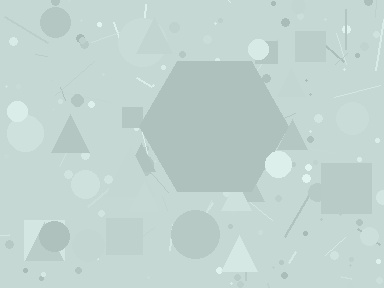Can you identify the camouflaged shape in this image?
The camouflaged shape is a hexagon.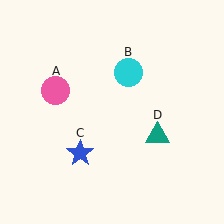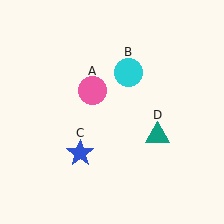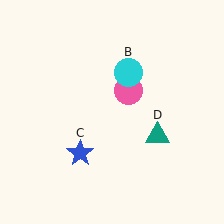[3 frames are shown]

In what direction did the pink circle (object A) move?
The pink circle (object A) moved right.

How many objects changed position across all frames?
1 object changed position: pink circle (object A).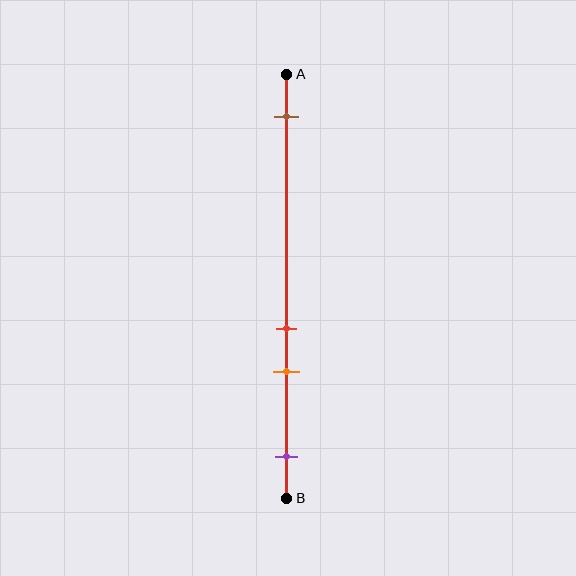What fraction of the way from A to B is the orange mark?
The orange mark is approximately 70% (0.7) of the way from A to B.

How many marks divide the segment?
There are 4 marks dividing the segment.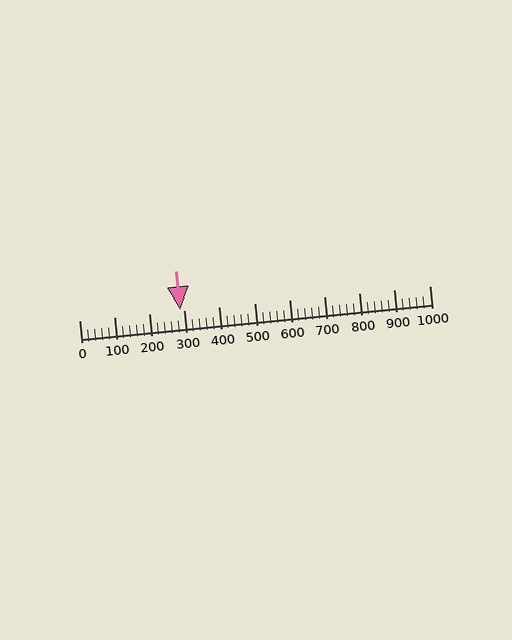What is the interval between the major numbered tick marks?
The major tick marks are spaced 100 units apart.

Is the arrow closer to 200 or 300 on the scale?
The arrow is closer to 300.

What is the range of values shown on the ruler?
The ruler shows values from 0 to 1000.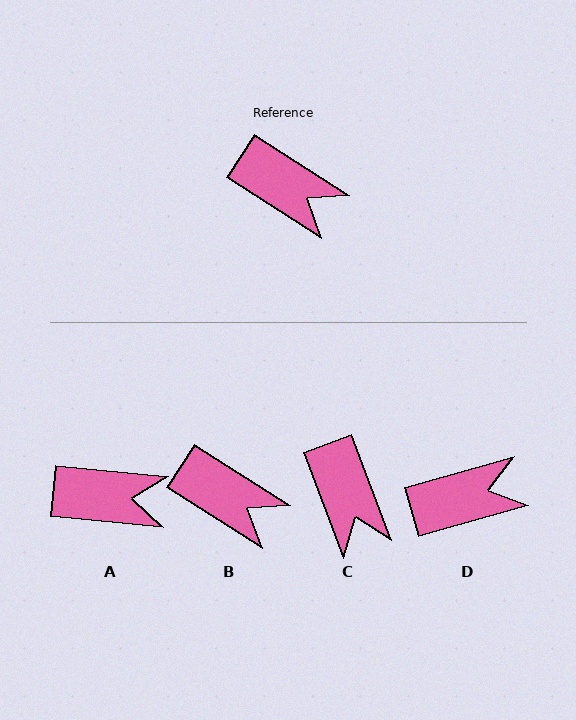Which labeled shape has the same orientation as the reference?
B.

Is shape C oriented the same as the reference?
No, it is off by about 37 degrees.